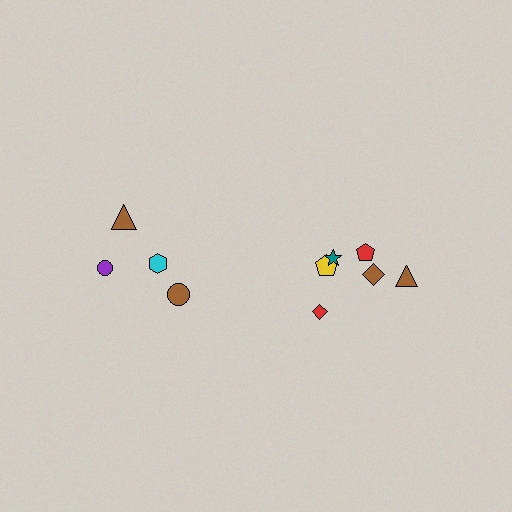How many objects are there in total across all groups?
There are 10 objects.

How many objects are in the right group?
There are 6 objects.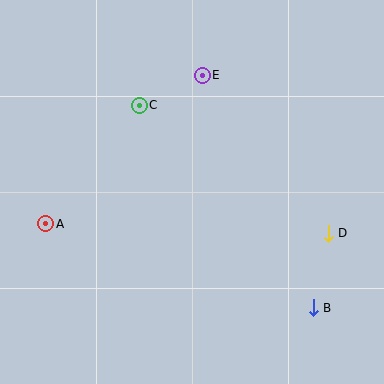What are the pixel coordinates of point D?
Point D is at (328, 233).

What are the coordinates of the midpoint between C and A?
The midpoint between C and A is at (92, 164).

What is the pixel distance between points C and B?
The distance between C and B is 267 pixels.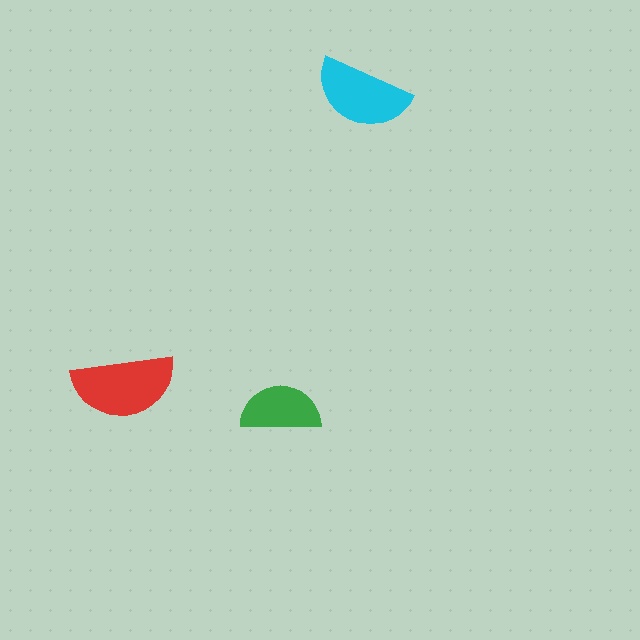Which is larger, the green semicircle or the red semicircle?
The red one.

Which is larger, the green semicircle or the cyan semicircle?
The cyan one.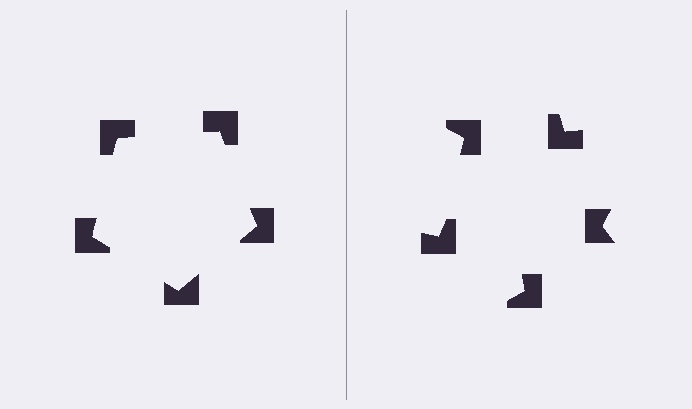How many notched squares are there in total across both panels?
10 — 5 on each side.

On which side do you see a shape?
An illusory pentagon appears on the left side. On the right side the wedge cuts are rotated, so no coherent shape forms.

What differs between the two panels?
The notched squares are positioned identically on both sides; only the wedge orientations differ. On the left they align to a pentagon; on the right they are misaligned.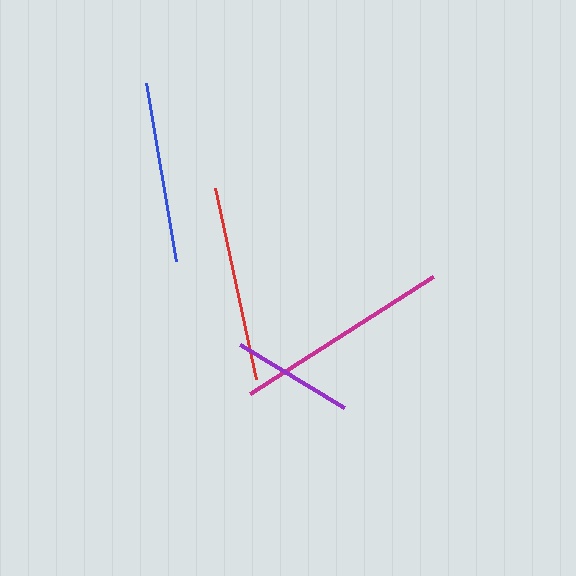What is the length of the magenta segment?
The magenta segment is approximately 218 pixels long.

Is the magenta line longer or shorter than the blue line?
The magenta line is longer than the blue line.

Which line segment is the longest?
The magenta line is the longest at approximately 218 pixels.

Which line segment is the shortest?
The purple line is the shortest at approximately 122 pixels.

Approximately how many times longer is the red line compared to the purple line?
The red line is approximately 1.6 times the length of the purple line.